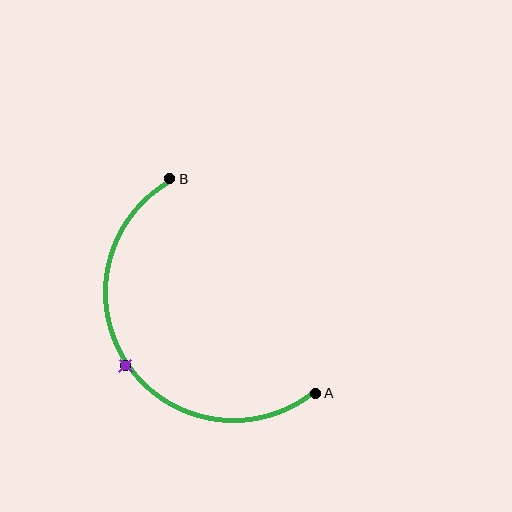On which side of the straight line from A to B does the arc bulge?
The arc bulges below and to the left of the straight line connecting A and B.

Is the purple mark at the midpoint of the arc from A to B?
Yes. The purple mark lies on the arc at equal arc-length from both A and B — it is the arc midpoint.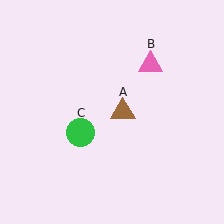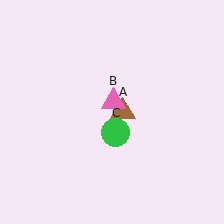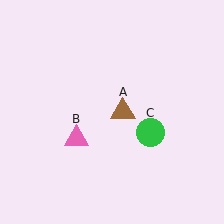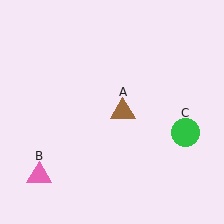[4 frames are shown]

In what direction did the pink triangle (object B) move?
The pink triangle (object B) moved down and to the left.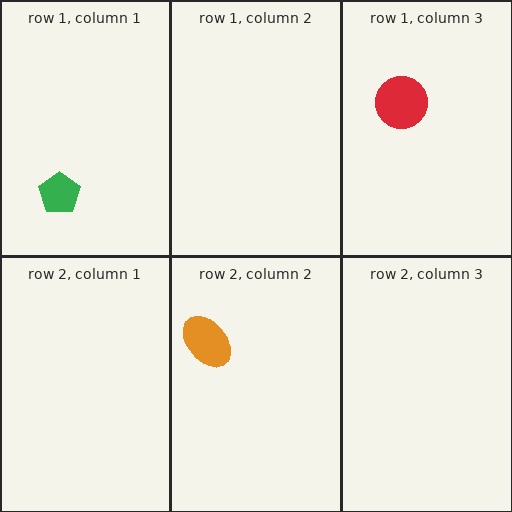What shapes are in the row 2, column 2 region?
The orange ellipse.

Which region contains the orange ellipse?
The row 2, column 2 region.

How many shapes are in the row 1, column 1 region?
1.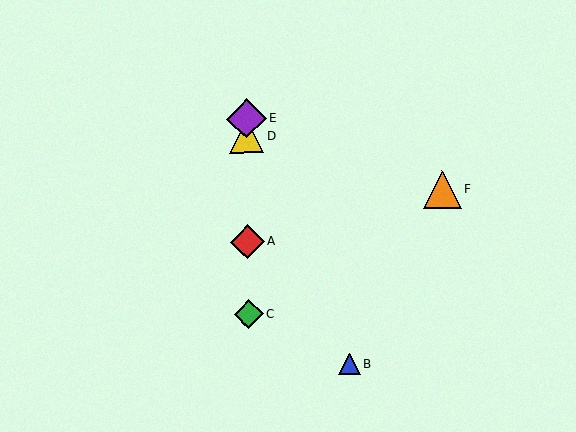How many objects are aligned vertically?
4 objects (A, C, D, E) are aligned vertically.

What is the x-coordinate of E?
Object E is at x≈247.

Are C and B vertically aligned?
No, C is at x≈249 and B is at x≈349.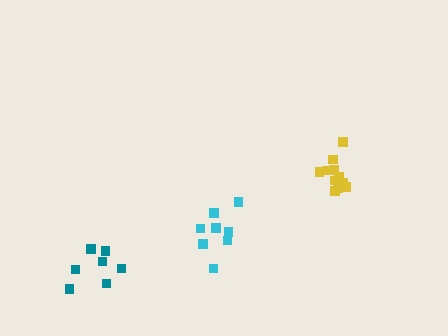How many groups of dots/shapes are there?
There are 3 groups.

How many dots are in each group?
Group 1: 13 dots, Group 2: 9 dots, Group 3: 7 dots (29 total).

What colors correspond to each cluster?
The clusters are colored: yellow, cyan, teal.